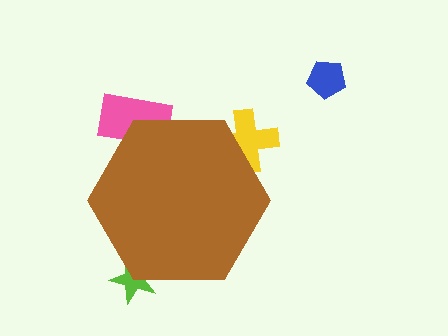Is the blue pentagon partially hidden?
No, the blue pentagon is fully visible.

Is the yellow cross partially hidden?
Yes, the yellow cross is partially hidden behind the brown hexagon.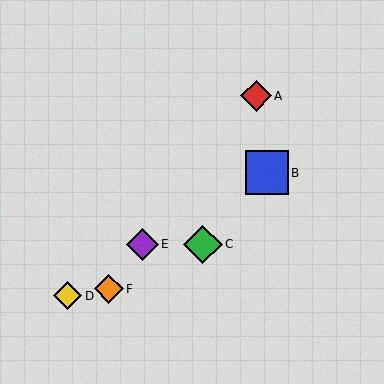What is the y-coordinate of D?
Object D is at y≈296.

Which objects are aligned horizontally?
Objects C, E are aligned horizontally.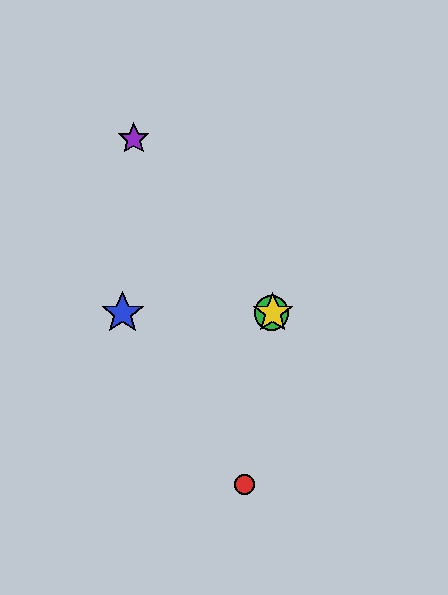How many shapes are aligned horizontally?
3 shapes (the blue star, the green circle, the yellow star) are aligned horizontally.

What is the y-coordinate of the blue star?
The blue star is at y≈313.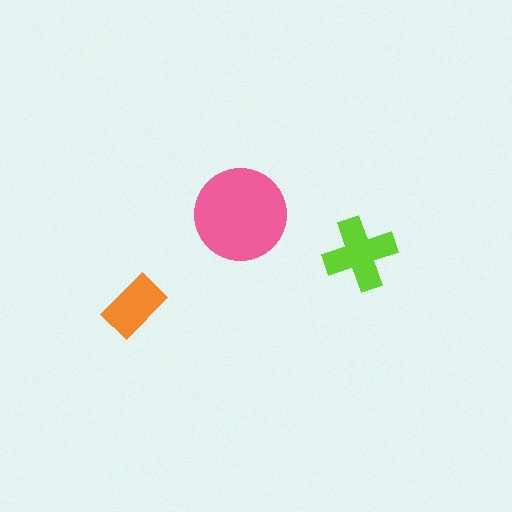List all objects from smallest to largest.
The orange rectangle, the lime cross, the pink circle.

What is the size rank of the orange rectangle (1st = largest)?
3rd.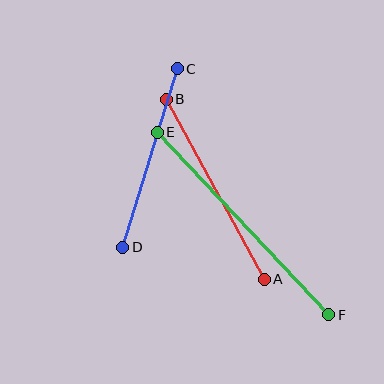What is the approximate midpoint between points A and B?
The midpoint is at approximately (215, 189) pixels.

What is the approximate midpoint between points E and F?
The midpoint is at approximately (243, 223) pixels.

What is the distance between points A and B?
The distance is approximately 205 pixels.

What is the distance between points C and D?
The distance is approximately 187 pixels.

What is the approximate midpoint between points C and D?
The midpoint is at approximately (150, 158) pixels.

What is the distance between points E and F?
The distance is approximately 250 pixels.